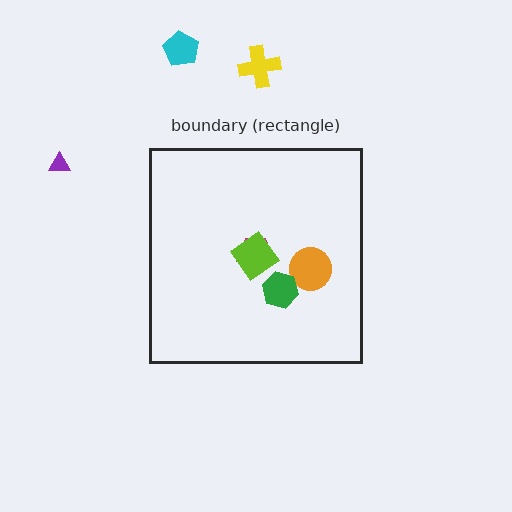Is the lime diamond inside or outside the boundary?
Inside.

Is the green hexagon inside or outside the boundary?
Inside.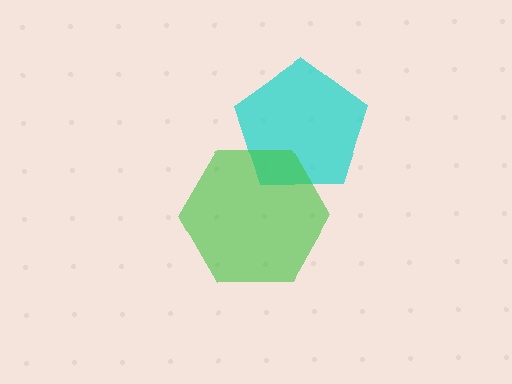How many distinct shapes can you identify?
There are 2 distinct shapes: a cyan pentagon, a green hexagon.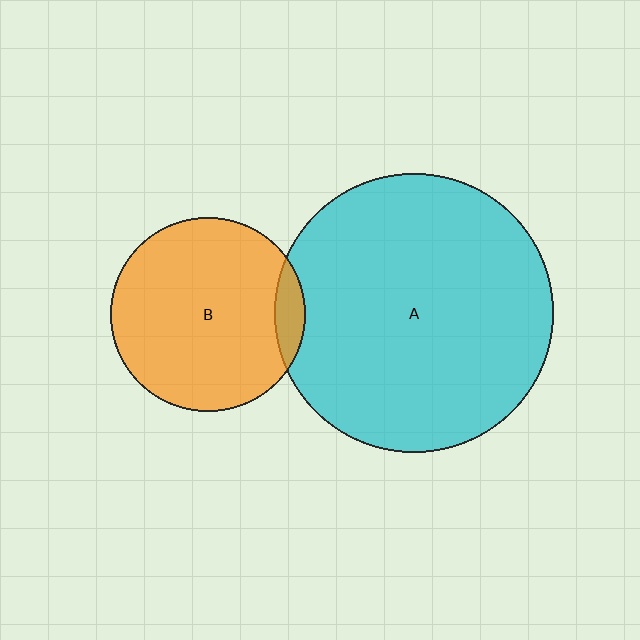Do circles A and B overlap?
Yes.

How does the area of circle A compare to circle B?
Approximately 2.1 times.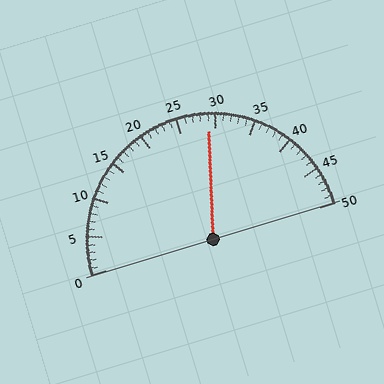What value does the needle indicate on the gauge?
The needle indicates approximately 29.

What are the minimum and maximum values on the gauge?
The gauge ranges from 0 to 50.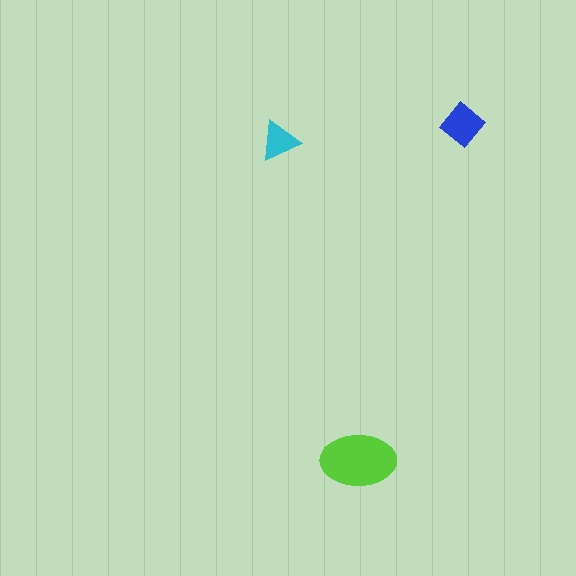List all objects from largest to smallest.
The lime ellipse, the blue diamond, the cyan triangle.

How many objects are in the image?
There are 3 objects in the image.